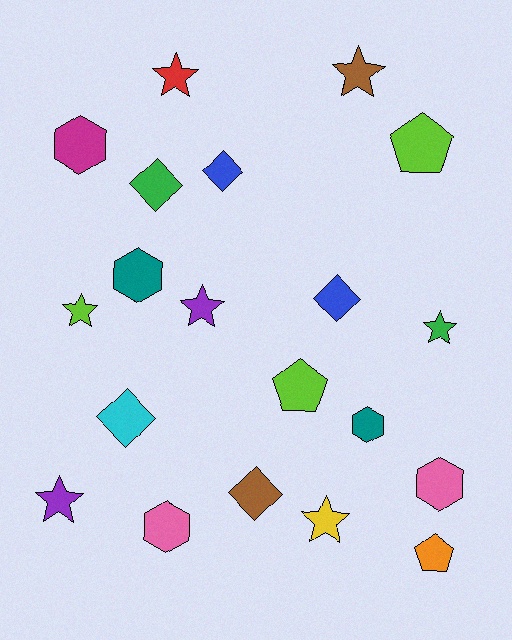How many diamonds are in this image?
There are 5 diamonds.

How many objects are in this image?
There are 20 objects.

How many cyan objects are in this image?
There is 1 cyan object.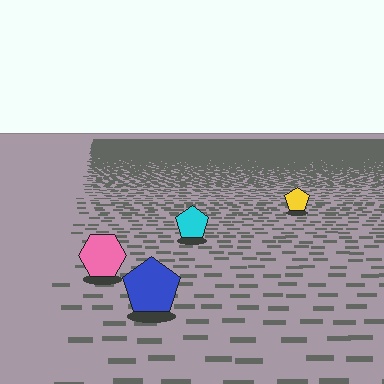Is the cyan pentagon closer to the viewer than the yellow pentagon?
Yes. The cyan pentagon is closer — you can tell from the texture gradient: the ground texture is coarser near it.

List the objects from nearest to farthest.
From nearest to farthest: the blue pentagon, the pink hexagon, the cyan pentagon, the yellow pentagon.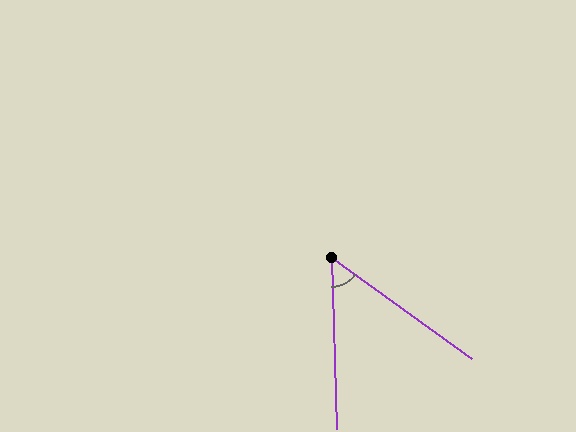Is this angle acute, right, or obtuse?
It is acute.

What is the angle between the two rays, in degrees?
Approximately 53 degrees.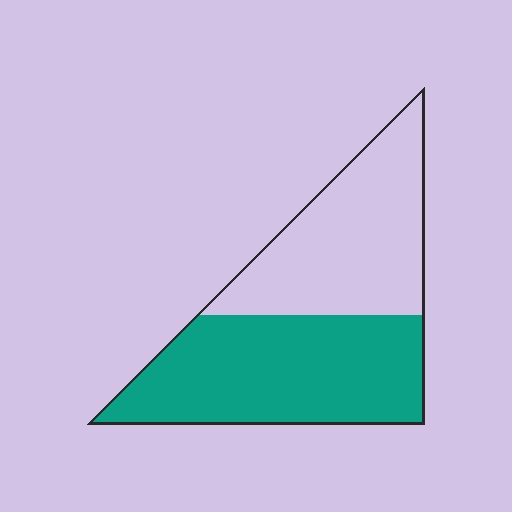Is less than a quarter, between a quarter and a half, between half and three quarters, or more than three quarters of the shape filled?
Between half and three quarters.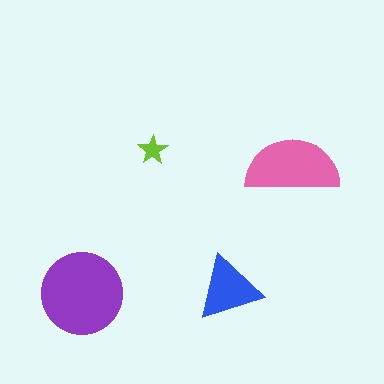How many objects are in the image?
There are 4 objects in the image.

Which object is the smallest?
The lime star.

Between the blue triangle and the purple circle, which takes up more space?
The purple circle.